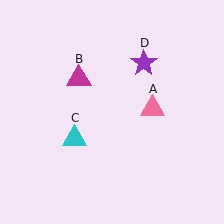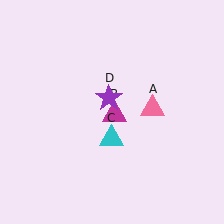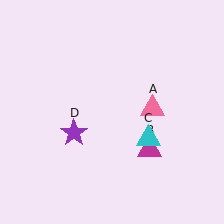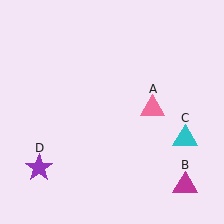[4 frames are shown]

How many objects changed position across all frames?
3 objects changed position: magenta triangle (object B), cyan triangle (object C), purple star (object D).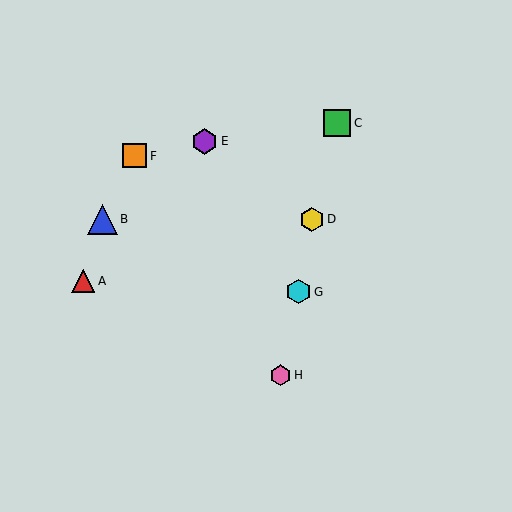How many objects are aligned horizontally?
2 objects (B, D) are aligned horizontally.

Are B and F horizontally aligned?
No, B is at y≈219 and F is at y≈156.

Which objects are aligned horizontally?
Objects B, D are aligned horizontally.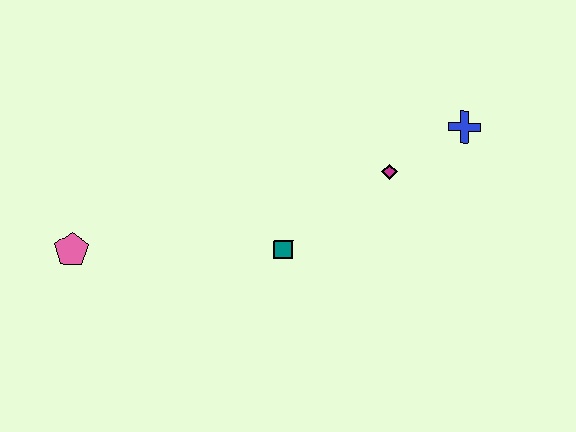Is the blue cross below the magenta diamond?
No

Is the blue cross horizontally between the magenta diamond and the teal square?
No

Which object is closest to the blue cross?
The magenta diamond is closest to the blue cross.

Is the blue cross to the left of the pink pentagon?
No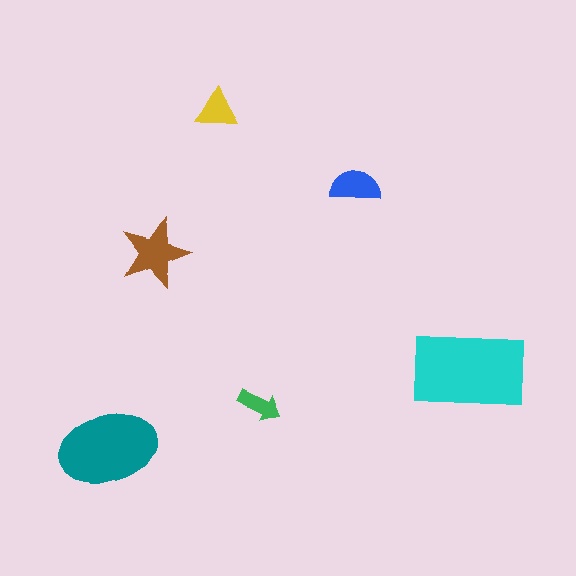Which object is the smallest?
The green arrow.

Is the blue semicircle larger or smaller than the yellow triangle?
Larger.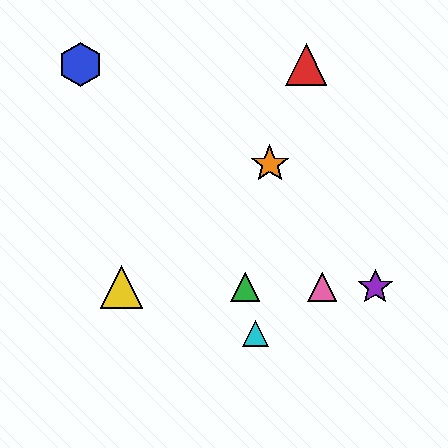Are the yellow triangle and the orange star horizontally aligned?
No, the yellow triangle is at y≈287 and the orange star is at y≈164.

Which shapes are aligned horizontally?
The green triangle, the yellow triangle, the purple star, the pink triangle are aligned horizontally.